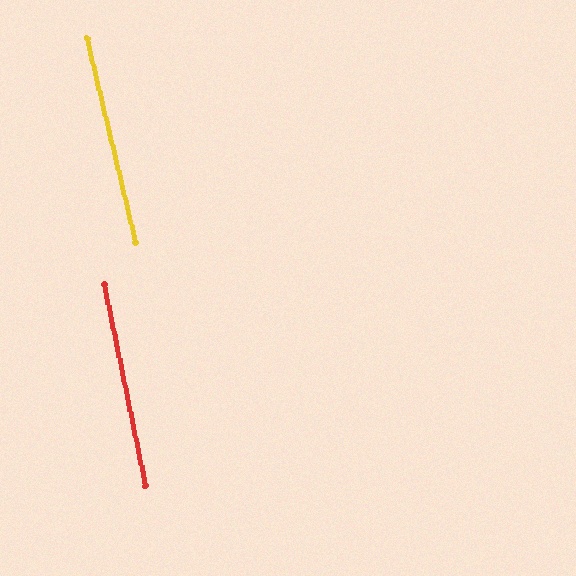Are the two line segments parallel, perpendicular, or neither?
Parallel — their directions differ by only 1.7°.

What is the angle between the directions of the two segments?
Approximately 2 degrees.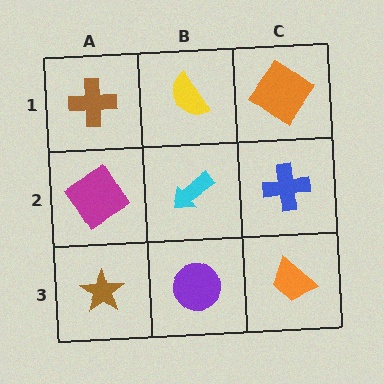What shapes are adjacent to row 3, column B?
A cyan arrow (row 2, column B), a brown star (row 3, column A), an orange trapezoid (row 3, column C).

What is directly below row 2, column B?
A purple circle.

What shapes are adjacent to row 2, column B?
A yellow semicircle (row 1, column B), a purple circle (row 3, column B), a magenta diamond (row 2, column A), a blue cross (row 2, column C).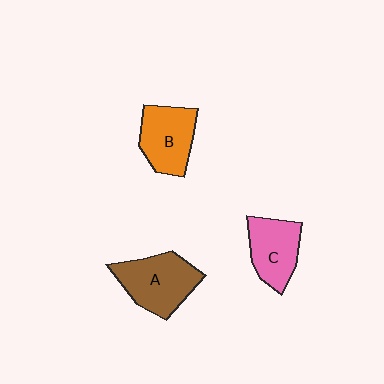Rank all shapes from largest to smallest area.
From largest to smallest: A (brown), B (orange), C (pink).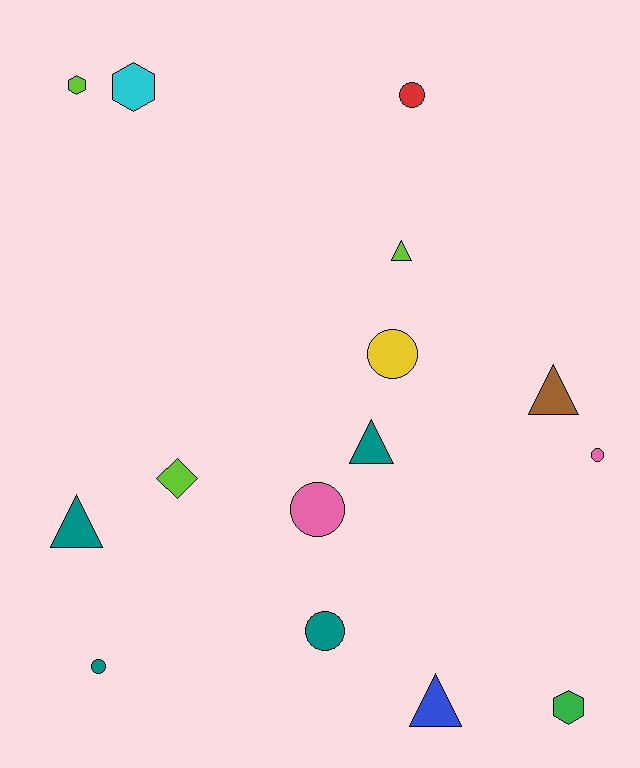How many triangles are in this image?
There are 5 triangles.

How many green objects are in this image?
There is 1 green object.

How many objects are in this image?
There are 15 objects.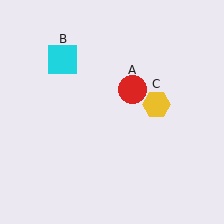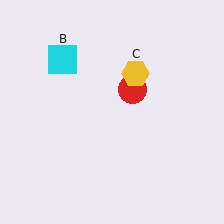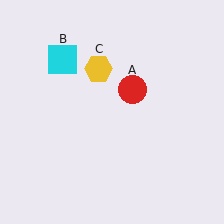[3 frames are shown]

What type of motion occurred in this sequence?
The yellow hexagon (object C) rotated counterclockwise around the center of the scene.